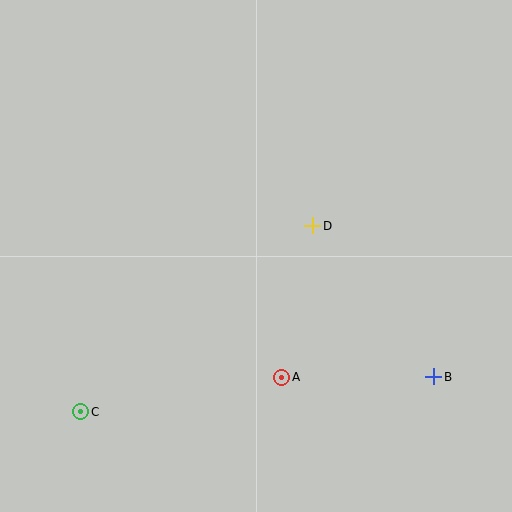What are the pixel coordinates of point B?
Point B is at (434, 377).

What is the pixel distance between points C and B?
The distance between C and B is 355 pixels.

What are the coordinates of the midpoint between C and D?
The midpoint between C and D is at (197, 319).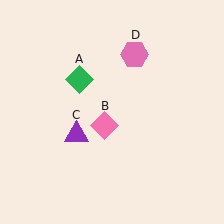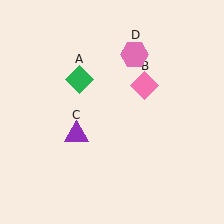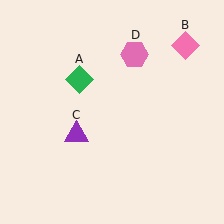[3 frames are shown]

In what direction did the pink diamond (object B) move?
The pink diamond (object B) moved up and to the right.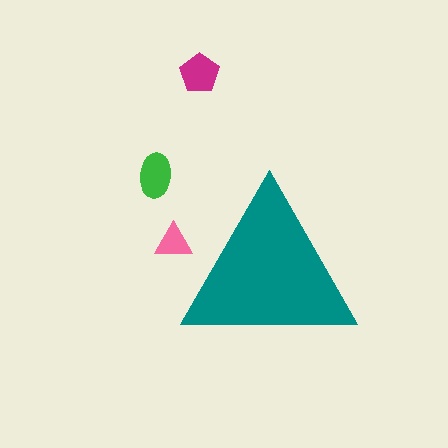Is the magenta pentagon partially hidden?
No, the magenta pentagon is fully visible.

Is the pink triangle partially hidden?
Yes, the pink triangle is partially hidden behind the teal triangle.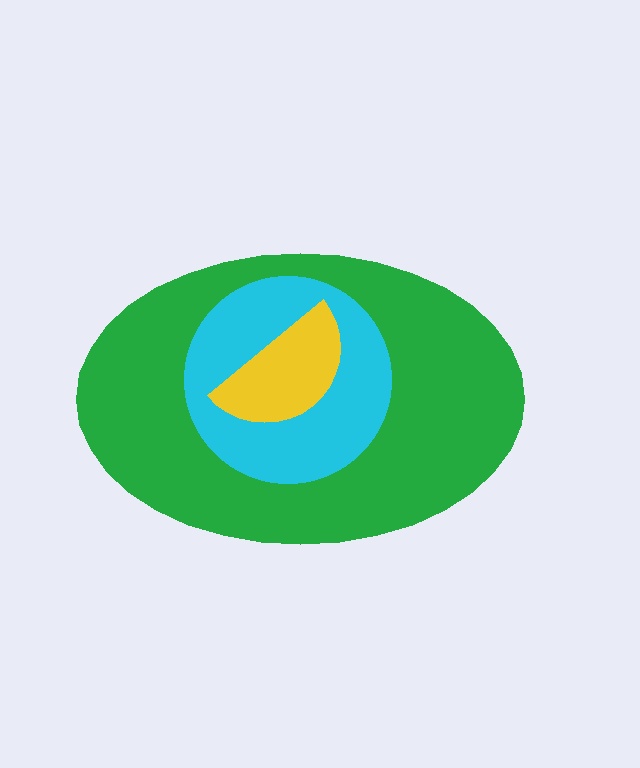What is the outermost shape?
The green ellipse.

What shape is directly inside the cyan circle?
The yellow semicircle.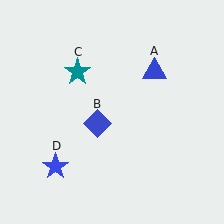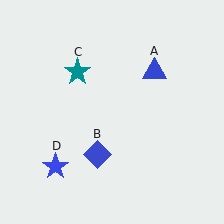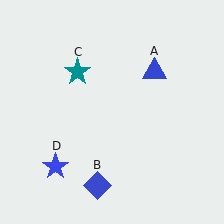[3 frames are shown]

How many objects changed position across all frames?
1 object changed position: blue diamond (object B).